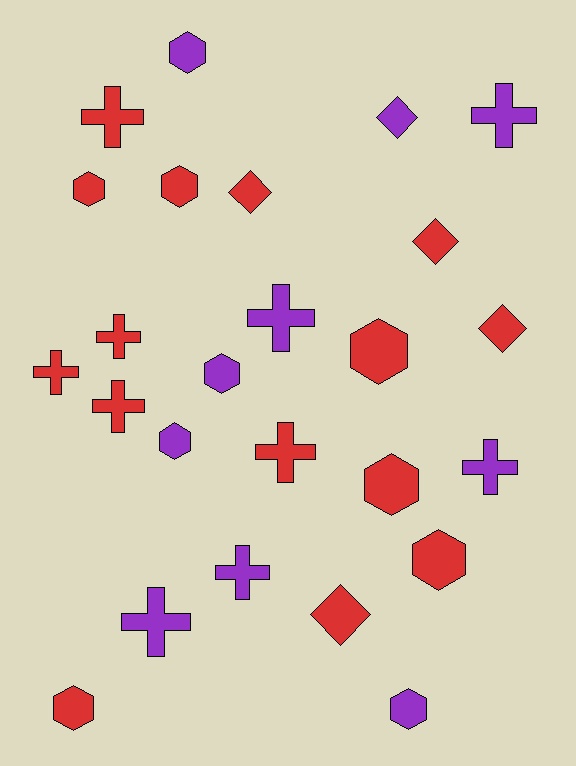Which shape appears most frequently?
Cross, with 10 objects.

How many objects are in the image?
There are 25 objects.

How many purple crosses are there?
There are 5 purple crosses.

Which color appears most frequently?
Red, with 15 objects.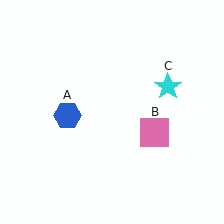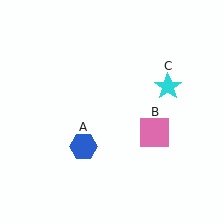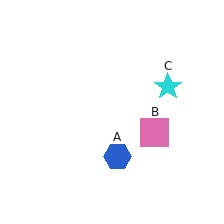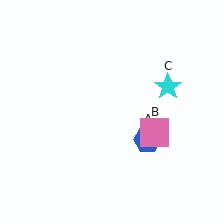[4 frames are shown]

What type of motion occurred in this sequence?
The blue hexagon (object A) rotated counterclockwise around the center of the scene.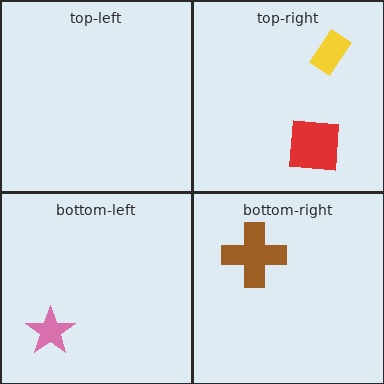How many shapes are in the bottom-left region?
1.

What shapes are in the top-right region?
The yellow rectangle, the red square.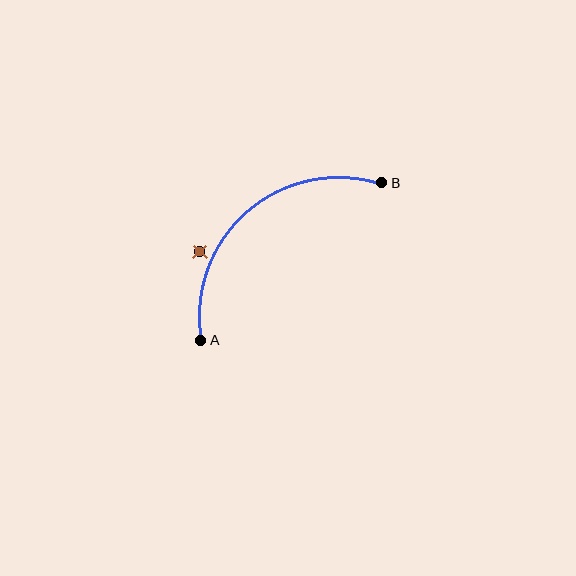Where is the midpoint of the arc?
The arc midpoint is the point on the curve farthest from the straight line joining A and B. It sits above and to the left of that line.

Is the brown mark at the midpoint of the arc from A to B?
No — the brown mark does not lie on the arc at all. It sits slightly outside the curve.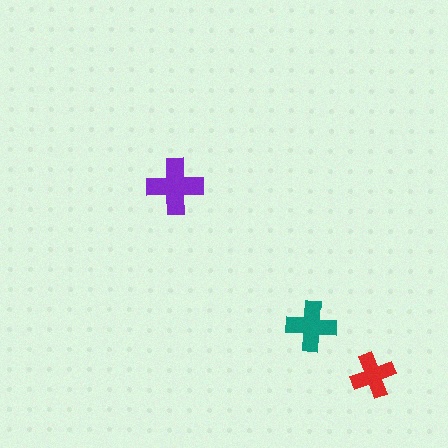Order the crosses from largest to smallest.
the purple one, the teal one, the red one.